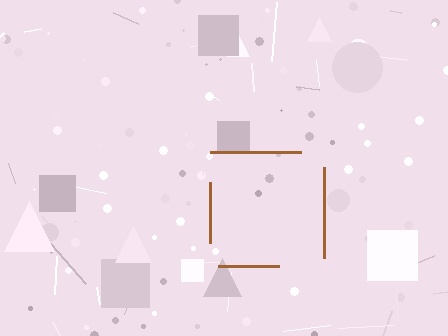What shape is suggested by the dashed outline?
The dashed outline suggests a square.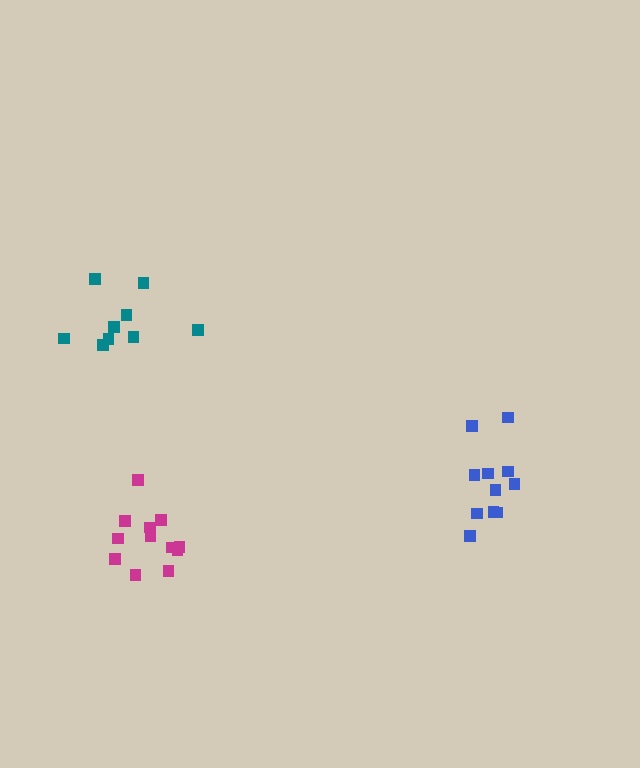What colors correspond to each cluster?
The clusters are colored: magenta, teal, blue.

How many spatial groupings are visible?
There are 3 spatial groupings.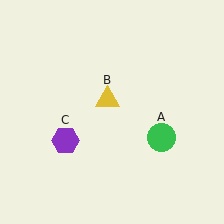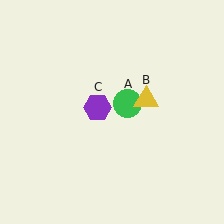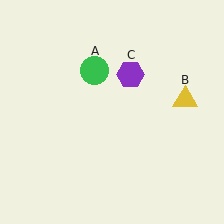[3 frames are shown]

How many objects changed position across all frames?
3 objects changed position: green circle (object A), yellow triangle (object B), purple hexagon (object C).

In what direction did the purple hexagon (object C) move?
The purple hexagon (object C) moved up and to the right.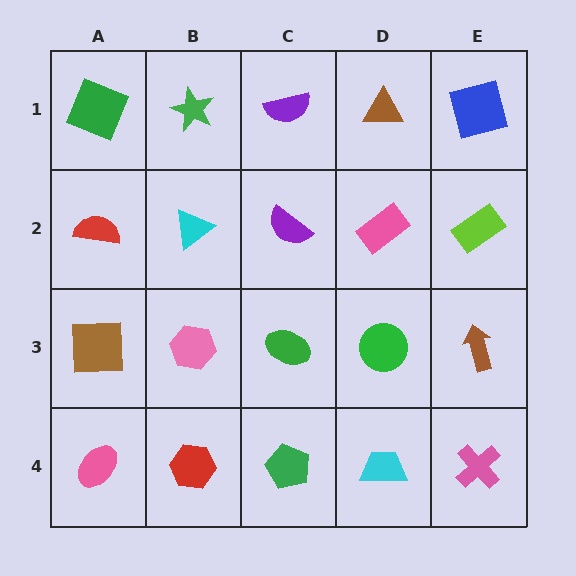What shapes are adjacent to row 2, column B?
A green star (row 1, column B), a pink hexagon (row 3, column B), a red semicircle (row 2, column A), a purple semicircle (row 2, column C).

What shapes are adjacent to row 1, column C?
A purple semicircle (row 2, column C), a green star (row 1, column B), a brown triangle (row 1, column D).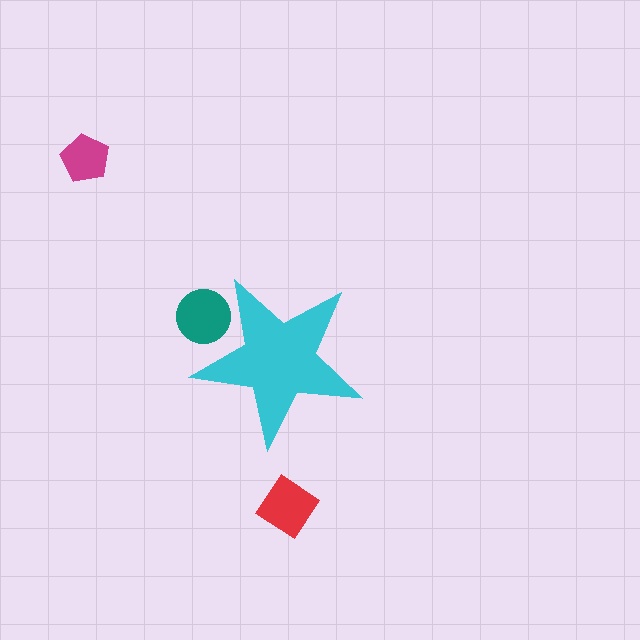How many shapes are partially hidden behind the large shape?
1 shape is partially hidden.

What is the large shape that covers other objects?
A cyan star.